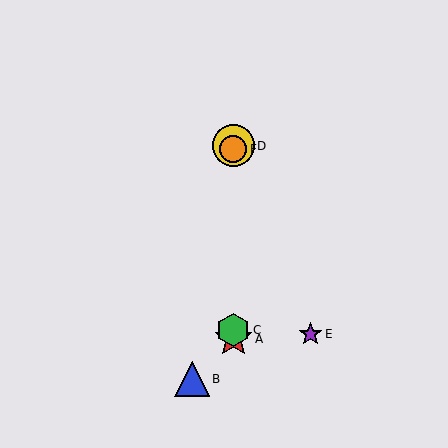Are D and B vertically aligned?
No, D is at x≈233 and B is at x≈192.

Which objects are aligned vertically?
Objects A, C, D, F are aligned vertically.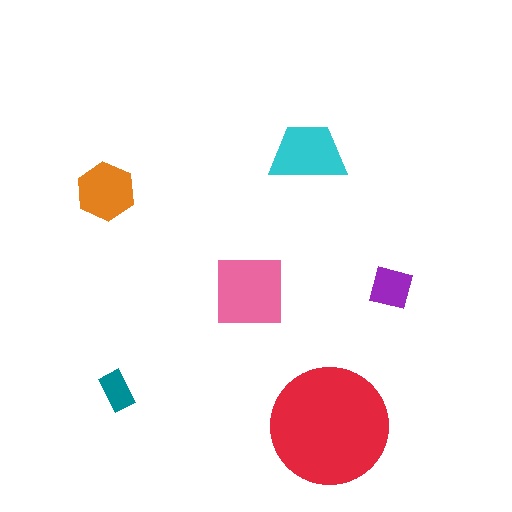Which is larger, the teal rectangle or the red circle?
The red circle.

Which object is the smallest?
The teal rectangle.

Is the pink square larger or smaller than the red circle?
Smaller.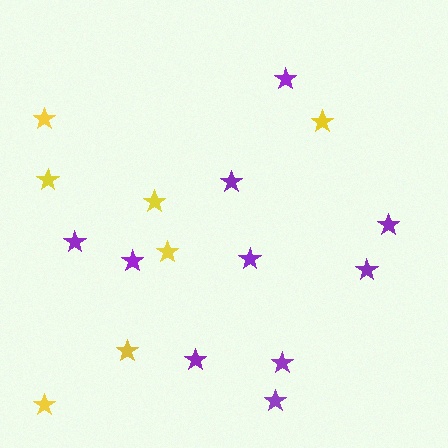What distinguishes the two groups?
There are 2 groups: one group of purple stars (10) and one group of yellow stars (7).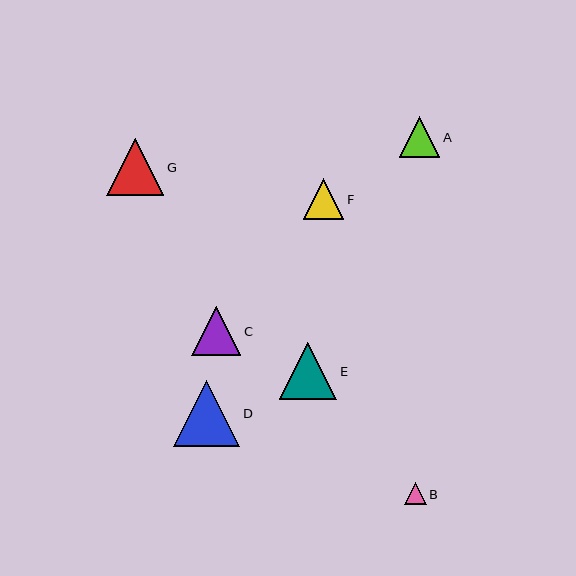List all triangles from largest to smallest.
From largest to smallest: D, E, G, C, F, A, B.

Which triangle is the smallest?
Triangle B is the smallest with a size of approximately 21 pixels.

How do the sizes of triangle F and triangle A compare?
Triangle F and triangle A are approximately the same size.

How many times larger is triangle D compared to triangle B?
Triangle D is approximately 3.1 times the size of triangle B.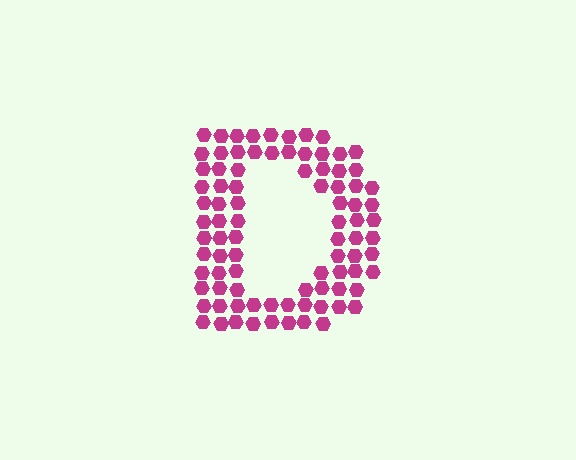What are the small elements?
The small elements are hexagons.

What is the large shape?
The large shape is the letter D.